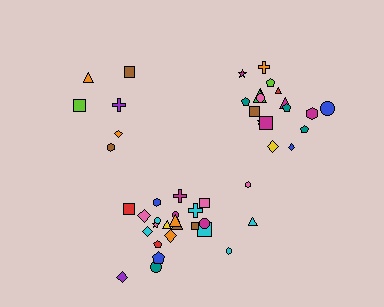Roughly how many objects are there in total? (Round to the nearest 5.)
Roughly 50 objects in total.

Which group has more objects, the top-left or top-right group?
The top-right group.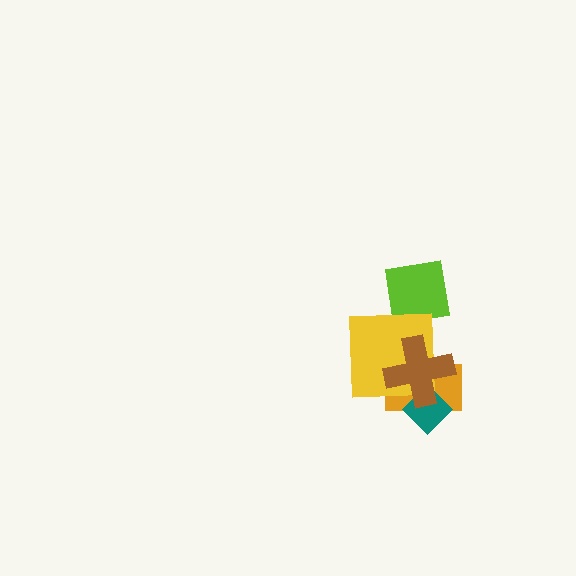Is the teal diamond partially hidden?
Yes, it is partially covered by another shape.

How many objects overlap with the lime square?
1 object overlaps with the lime square.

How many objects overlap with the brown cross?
3 objects overlap with the brown cross.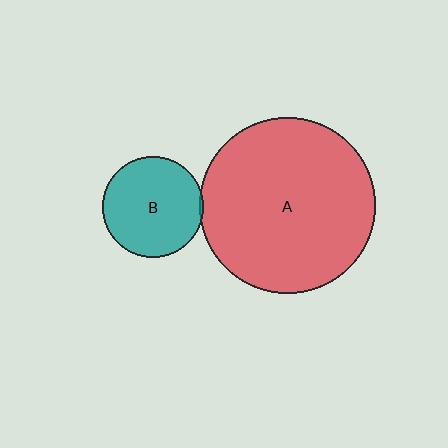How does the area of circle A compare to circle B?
Approximately 3.0 times.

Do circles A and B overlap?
Yes.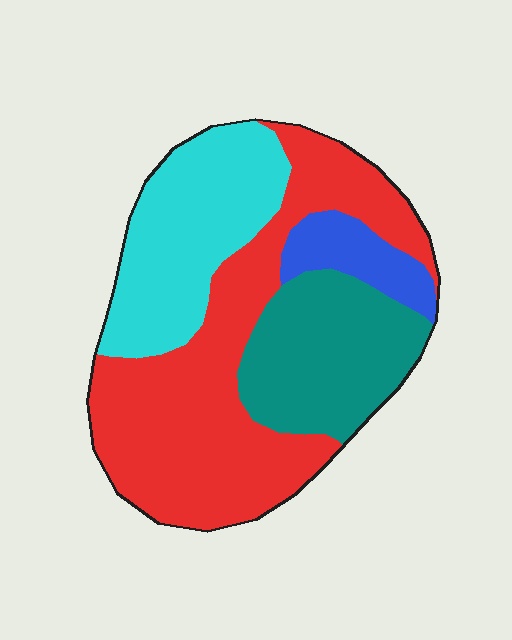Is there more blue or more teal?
Teal.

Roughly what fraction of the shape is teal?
Teal takes up less than a quarter of the shape.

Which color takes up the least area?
Blue, at roughly 10%.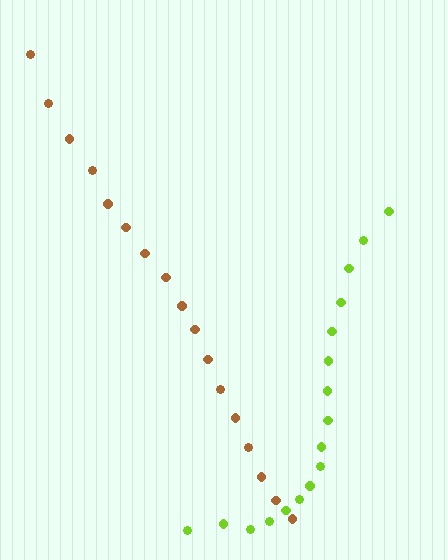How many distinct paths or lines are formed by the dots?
There are 2 distinct paths.